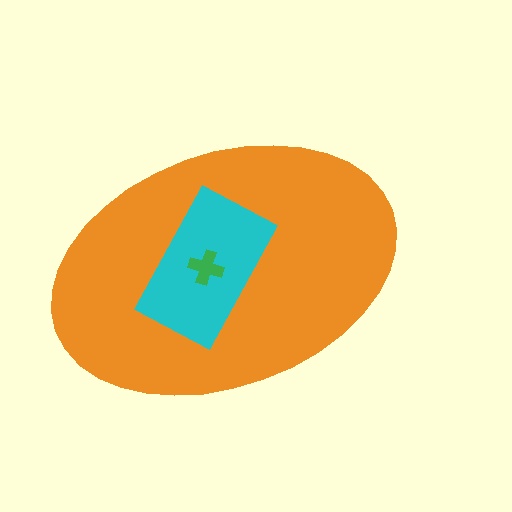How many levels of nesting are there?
3.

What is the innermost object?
The green cross.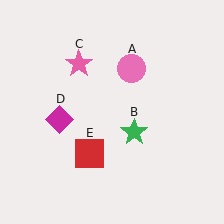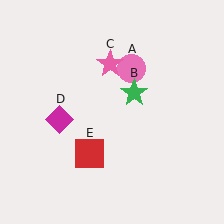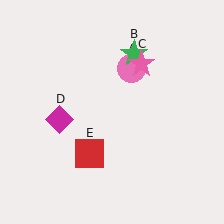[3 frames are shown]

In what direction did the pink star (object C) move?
The pink star (object C) moved right.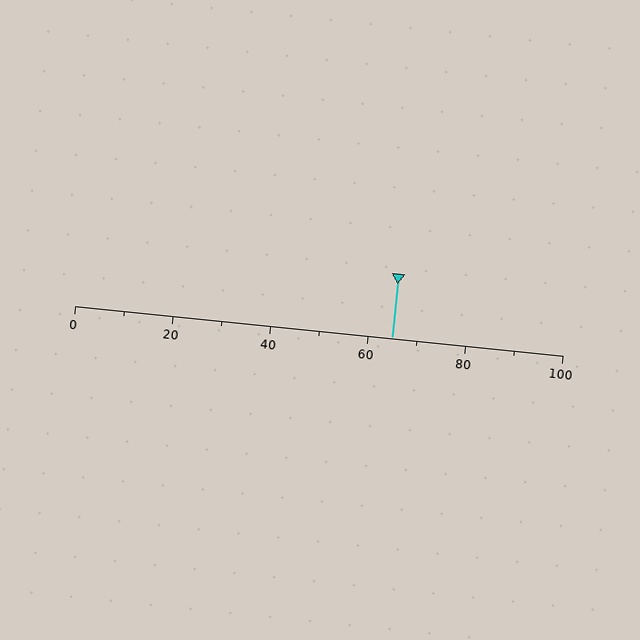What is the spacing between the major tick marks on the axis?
The major ticks are spaced 20 apart.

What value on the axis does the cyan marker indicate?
The marker indicates approximately 65.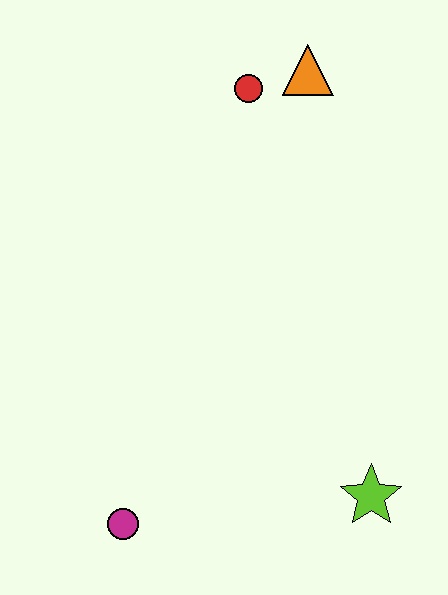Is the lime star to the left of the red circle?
No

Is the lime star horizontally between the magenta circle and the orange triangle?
No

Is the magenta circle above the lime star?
No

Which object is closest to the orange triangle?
The red circle is closest to the orange triangle.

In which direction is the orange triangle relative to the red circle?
The orange triangle is to the right of the red circle.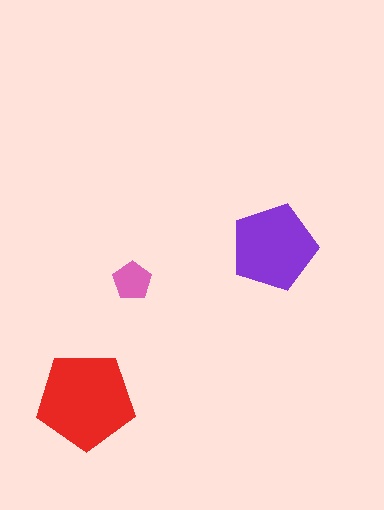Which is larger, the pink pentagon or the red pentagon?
The red one.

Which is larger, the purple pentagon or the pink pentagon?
The purple one.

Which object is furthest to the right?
The purple pentagon is rightmost.